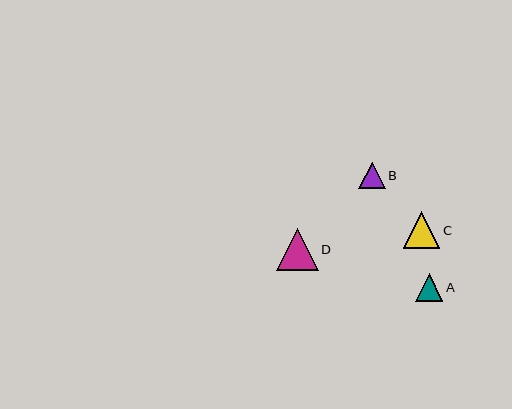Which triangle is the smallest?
Triangle B is the smallest with a size of approximately 27 pixels.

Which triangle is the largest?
Triangle D is the largest with a size of approximately 41 pixels.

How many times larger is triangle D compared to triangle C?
Triangle D is approximately 1.1 times the size of triangle C.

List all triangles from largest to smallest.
From largest to smallest: D, C, A, B.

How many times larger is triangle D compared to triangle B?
Triangle D is approximately 1.6 times the size of triangle B.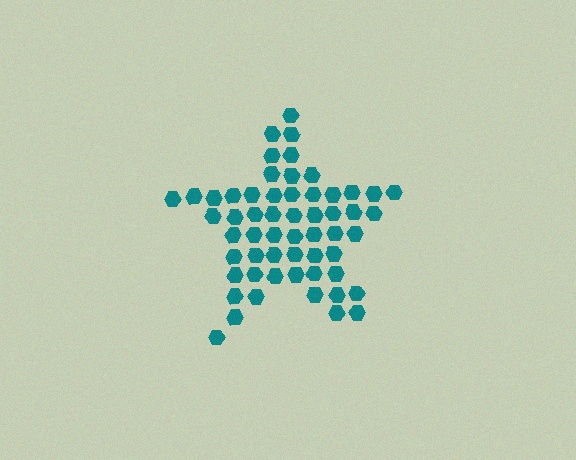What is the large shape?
The large shape is a star.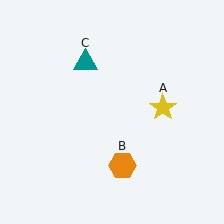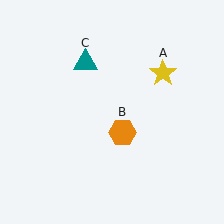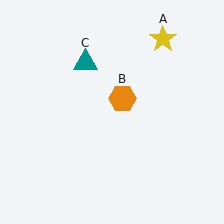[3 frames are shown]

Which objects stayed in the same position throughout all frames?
Teal triangle (object C) remained stationary.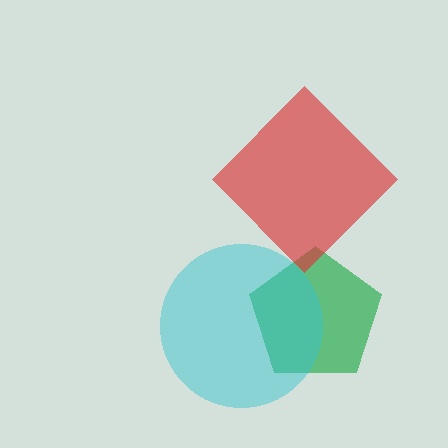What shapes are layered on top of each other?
The layered shapes are: a green pentagon, a red diamond, a cyan circle.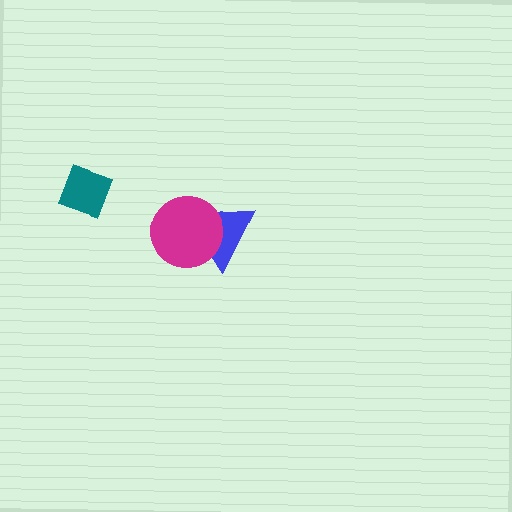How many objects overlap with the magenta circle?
1 object overlaps with the magenta circle.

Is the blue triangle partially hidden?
Yes, it is partially covered by another shape.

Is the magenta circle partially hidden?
No, no other shape covers it.